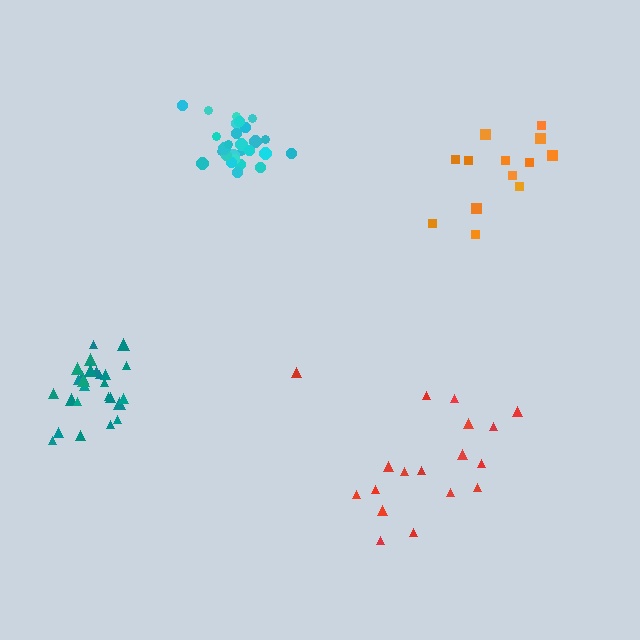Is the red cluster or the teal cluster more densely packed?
Teal.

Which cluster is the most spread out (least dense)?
Red.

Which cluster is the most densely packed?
Cyan.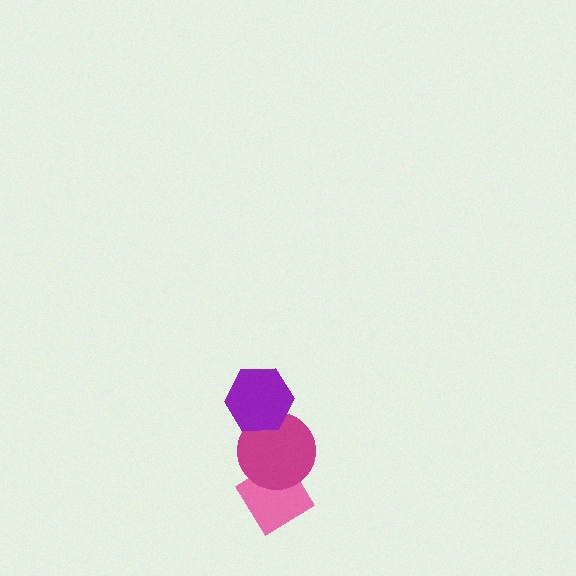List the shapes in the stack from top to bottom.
From top to bottom: the purple hexagon, the magenta circle, the pink diamond.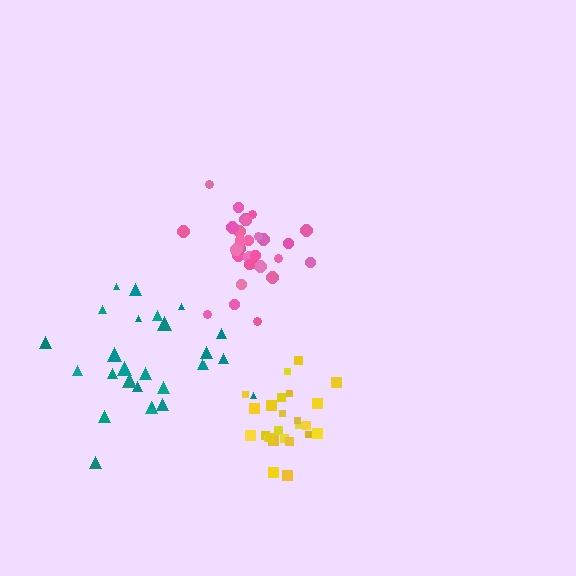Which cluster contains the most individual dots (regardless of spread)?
Pink (31).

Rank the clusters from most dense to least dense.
yellow, pink, teal.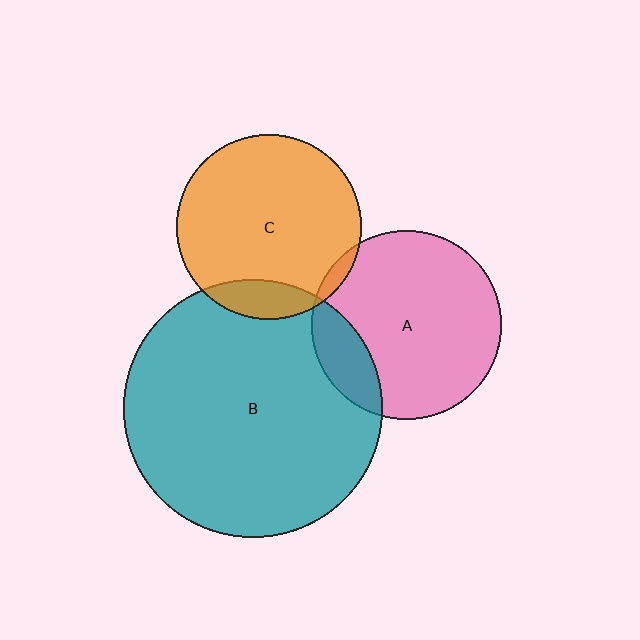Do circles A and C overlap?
Yes.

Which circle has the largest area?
Circle B (teal).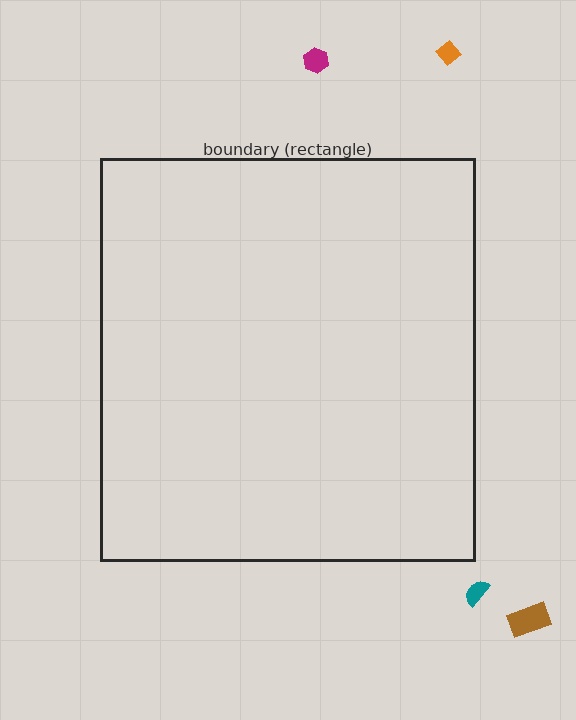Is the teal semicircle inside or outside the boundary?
Outside.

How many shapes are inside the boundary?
0 inside, 4 outside.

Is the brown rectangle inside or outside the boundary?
Outside.